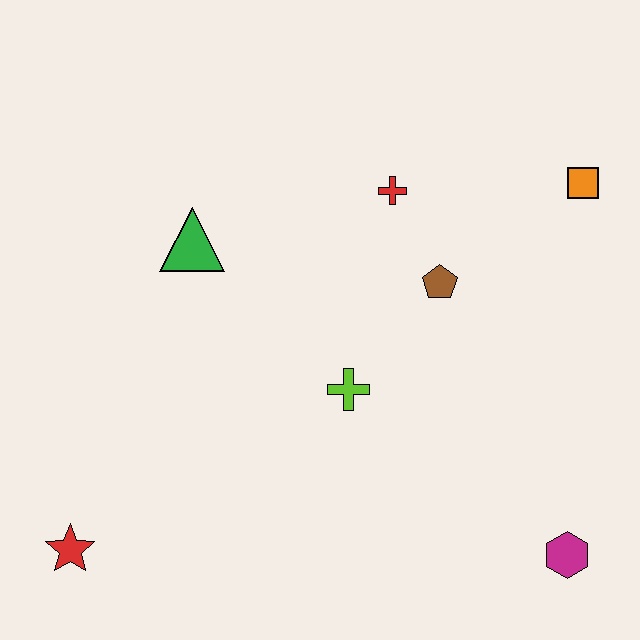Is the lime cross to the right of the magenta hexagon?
No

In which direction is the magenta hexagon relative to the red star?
The magenta hexagon is to the right of the red star.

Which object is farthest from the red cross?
The red star is farthest from the red cross.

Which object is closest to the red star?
The lime cross is closest to the red star.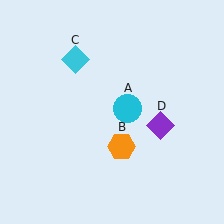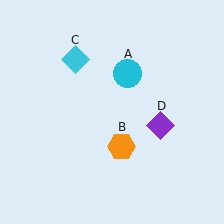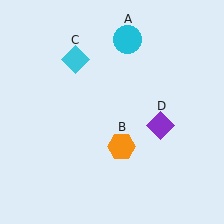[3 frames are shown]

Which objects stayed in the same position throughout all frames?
Orange hexagon (object B) and cyan diamond (object C) and purple diamond (object D) remained stationary.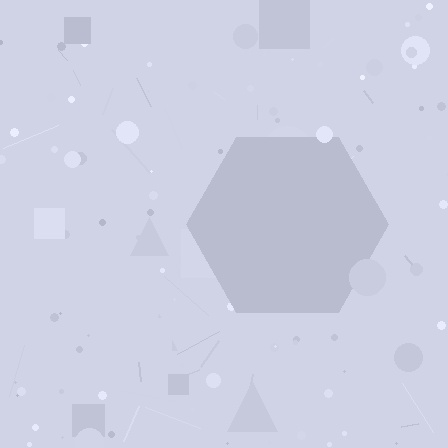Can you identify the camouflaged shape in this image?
The camouflaged shape is a hexagon.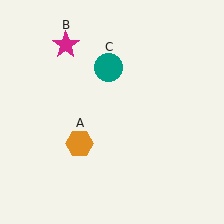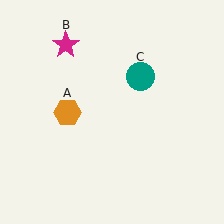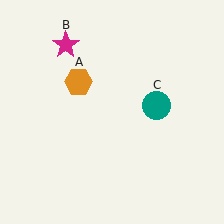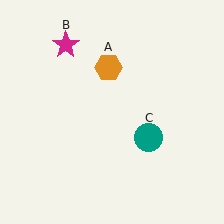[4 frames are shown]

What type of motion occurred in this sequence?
The orange hexagon (object A), teal circle (object C) rotated clockwise around the center of the scene.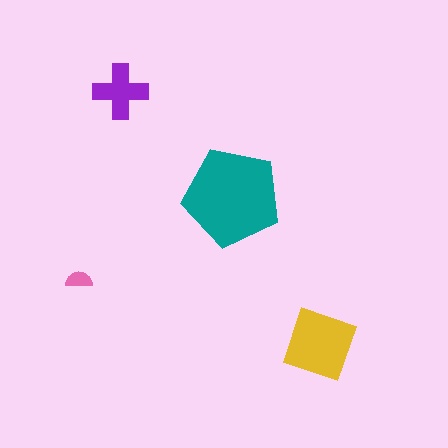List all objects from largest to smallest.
The teal pentagon, the yellow square, the purple cross, the pink semicircle.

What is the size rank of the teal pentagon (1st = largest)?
1st.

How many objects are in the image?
There are 4 objects in the image.